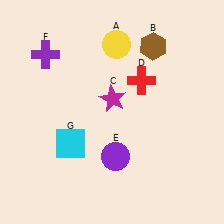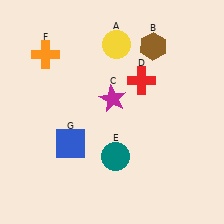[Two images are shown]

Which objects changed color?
E changed from purple to teal. F changed from purple to orange. G changed from cyan to blue.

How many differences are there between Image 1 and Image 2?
There are 3 differences between the two images.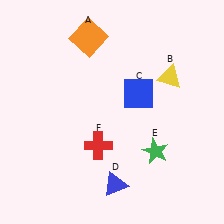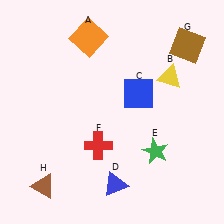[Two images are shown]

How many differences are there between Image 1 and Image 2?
There are 2 differences between the two images.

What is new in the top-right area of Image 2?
A brown square (G) was added in the top-right area of Image 2.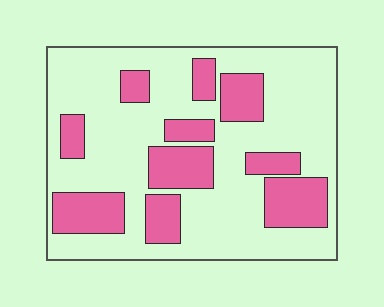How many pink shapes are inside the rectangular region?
10.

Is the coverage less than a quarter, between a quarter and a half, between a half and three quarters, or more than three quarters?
Between a quarter and a half.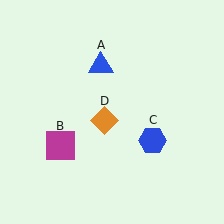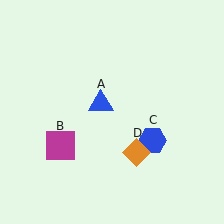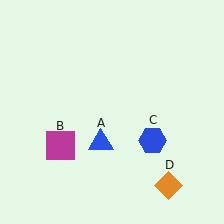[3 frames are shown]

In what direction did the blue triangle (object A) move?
The blue triangle (object A) moved down.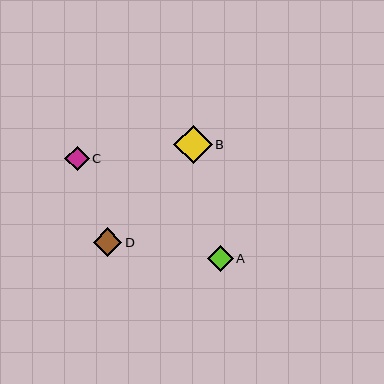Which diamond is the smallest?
Diamond C is the smallest with a size of approximately 24 pixels.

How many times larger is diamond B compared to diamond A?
Diamond B is approximately 1.5 times the size of diamond A.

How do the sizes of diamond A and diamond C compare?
Diamond A and diamond C are approximately the same size.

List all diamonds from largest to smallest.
From largest to smallest: B, D, A, C.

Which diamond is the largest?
Diamond B is the largest with a size of approximately 38 pixels.